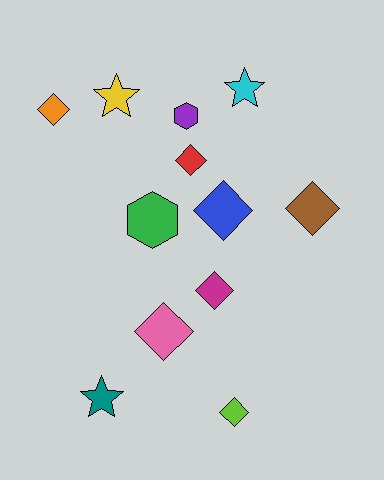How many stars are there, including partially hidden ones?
There are 3 stars.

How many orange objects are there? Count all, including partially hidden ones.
There is 1 orange object.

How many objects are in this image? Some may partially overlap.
There are 12 objects.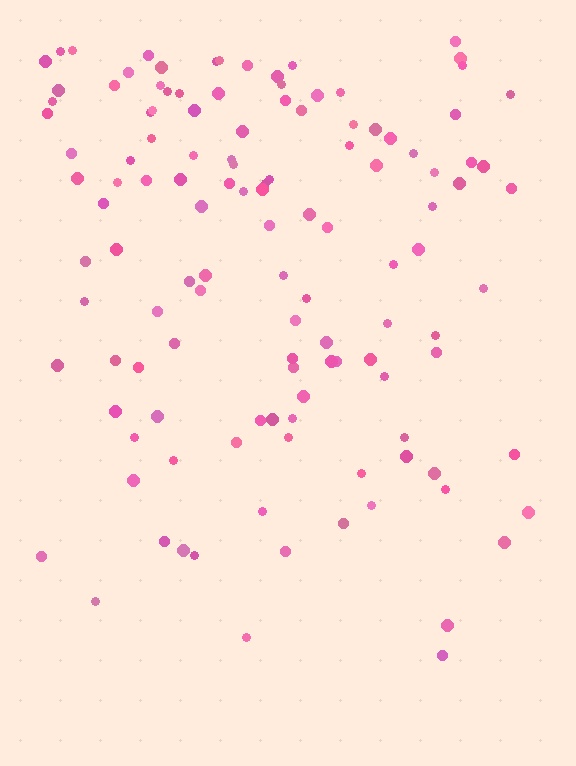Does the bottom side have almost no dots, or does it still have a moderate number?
Still a moderate number, just noticeably fewer than the top.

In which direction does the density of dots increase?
From bottom to top, with the top side densest.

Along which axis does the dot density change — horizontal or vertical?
Vertical.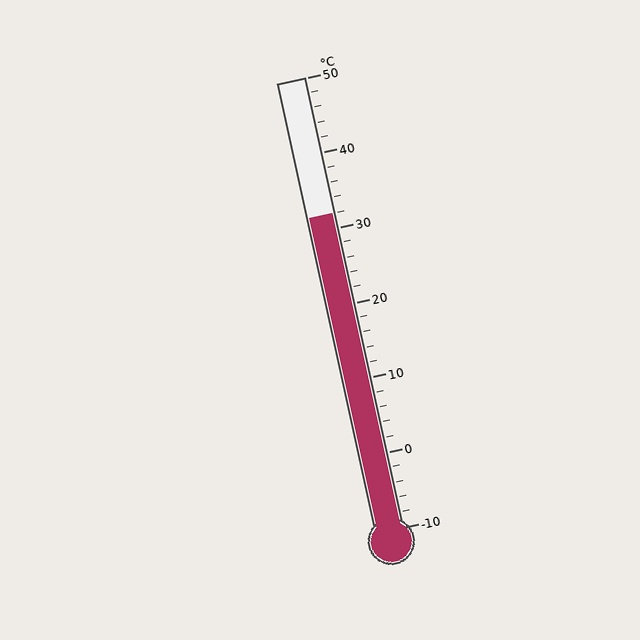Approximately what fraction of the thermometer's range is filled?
The thermometer is filled to approximately 70% of its range.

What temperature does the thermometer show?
The thermometer shows approximately 32°C.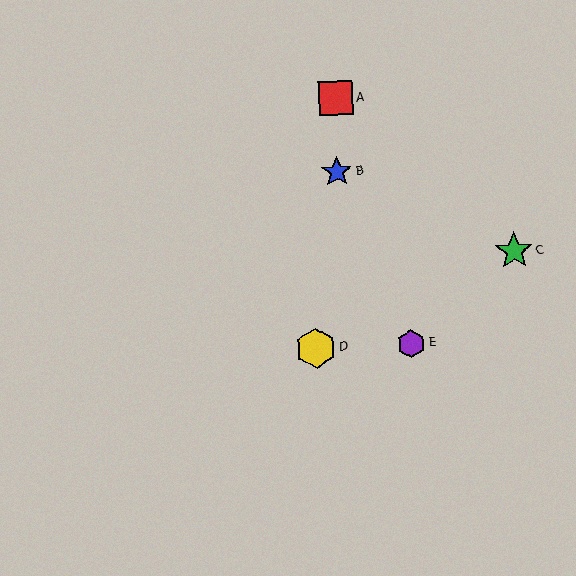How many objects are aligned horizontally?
2 objects (D, E) are aligned horizontally.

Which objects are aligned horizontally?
Objects D, E are aligned horizontally.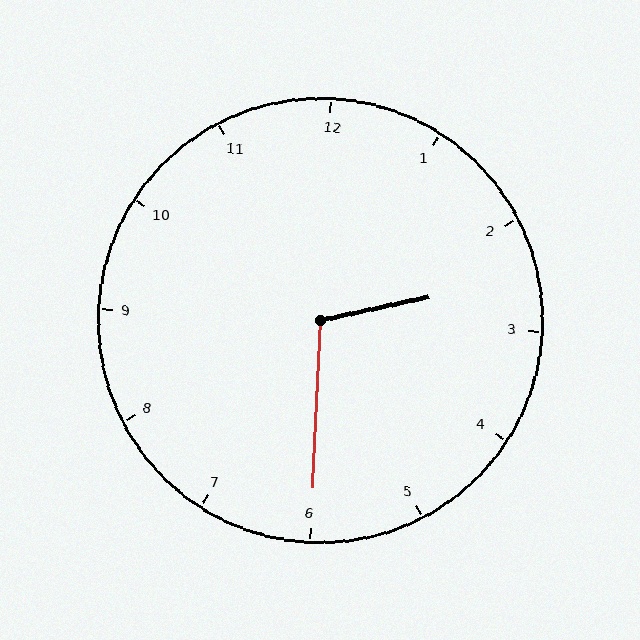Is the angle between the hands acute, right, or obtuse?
It is obtuse.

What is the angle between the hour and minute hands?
Approximately 105 degrees.